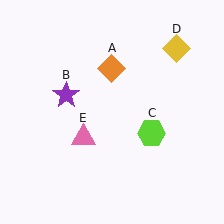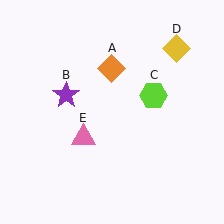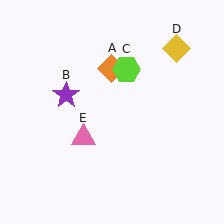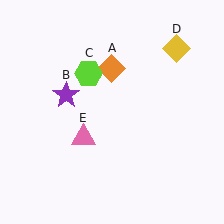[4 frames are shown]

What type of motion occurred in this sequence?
The lime hexagon (object C) rotated counterclockwise around the center of the scene.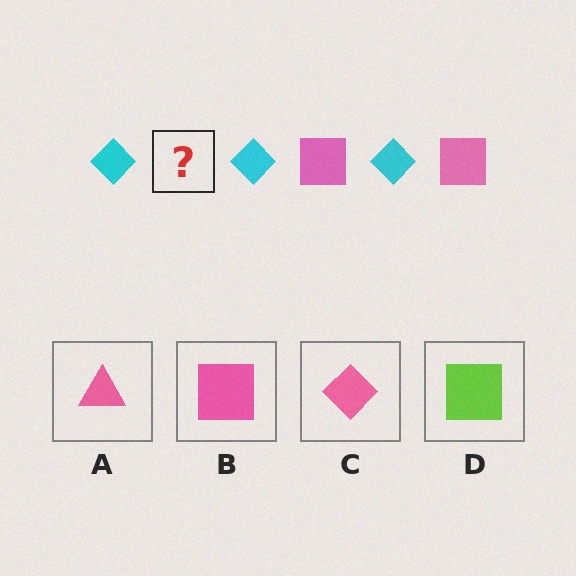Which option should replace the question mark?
Option B.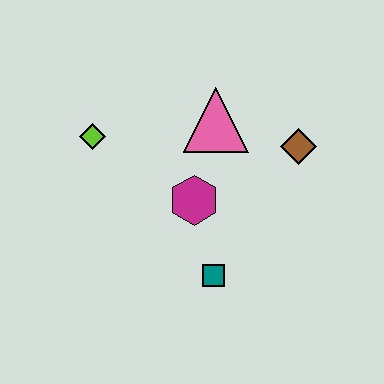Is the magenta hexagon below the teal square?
No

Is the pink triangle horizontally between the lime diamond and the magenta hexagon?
No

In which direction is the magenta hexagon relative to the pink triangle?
The magenta hexagon is below the pink triangle.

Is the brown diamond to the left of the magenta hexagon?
No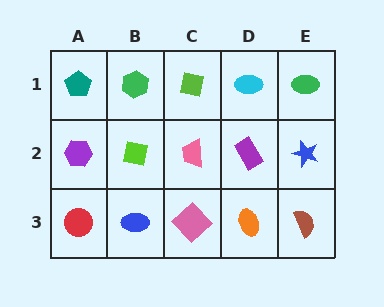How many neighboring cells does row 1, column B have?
3.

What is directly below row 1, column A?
A purple hexagon.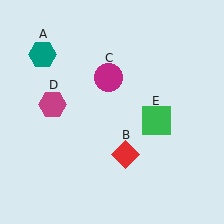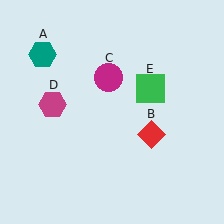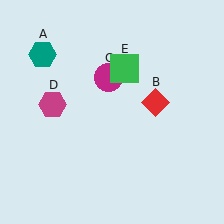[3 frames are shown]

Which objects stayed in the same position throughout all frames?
Teal hexagon (object A) and magenta circle (object C) and magenta hexagon (object D) remained stationary.